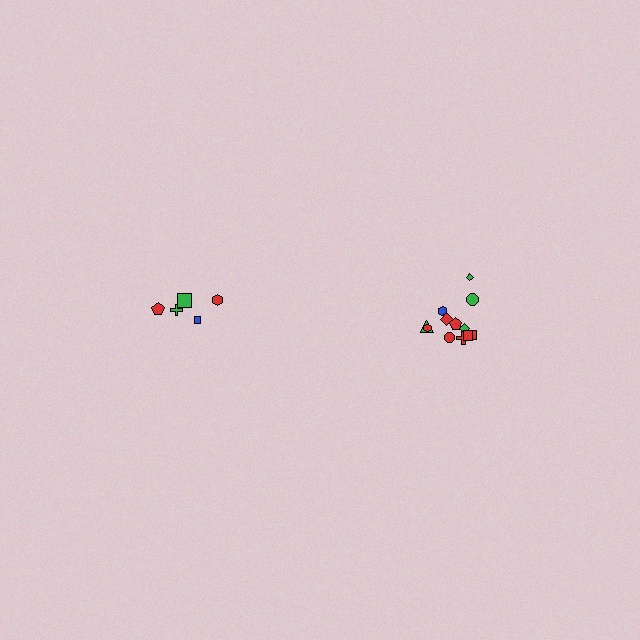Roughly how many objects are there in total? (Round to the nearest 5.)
Roughly 15 objects in total.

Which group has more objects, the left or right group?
The right group.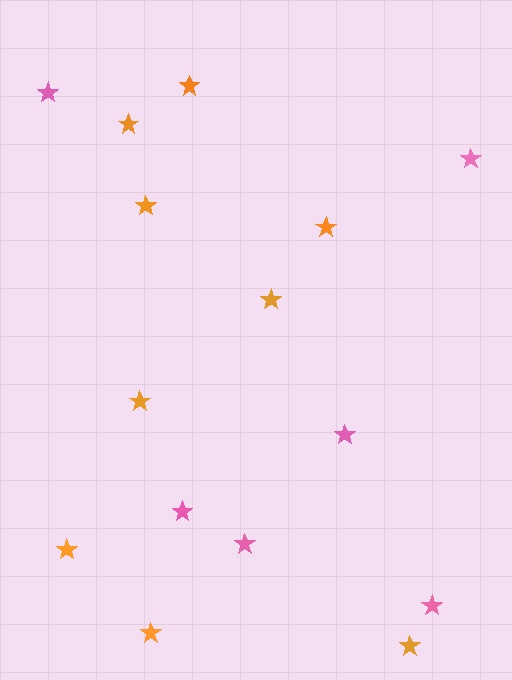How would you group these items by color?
There are 2 groups: one group of pink stars (6) and one group of orange stars (9).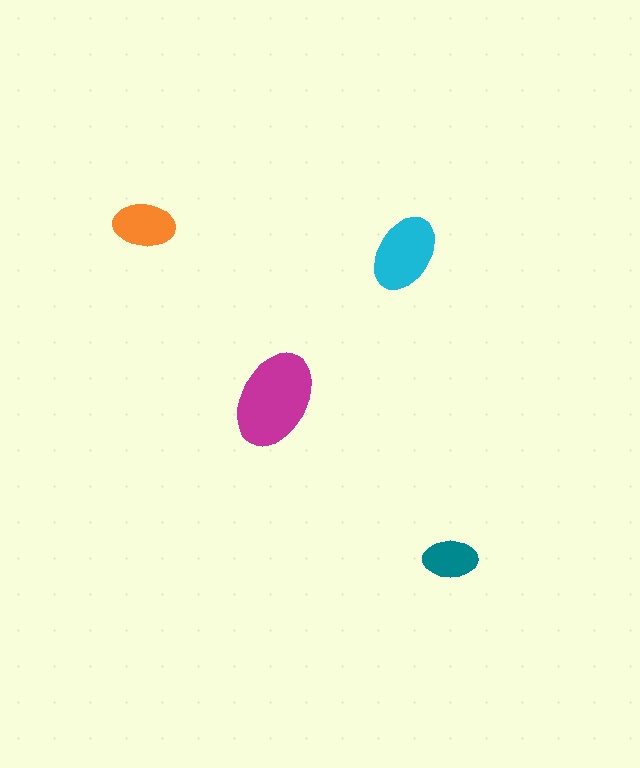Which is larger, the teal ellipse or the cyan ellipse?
The cyan one.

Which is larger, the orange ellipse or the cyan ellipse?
The cyan one.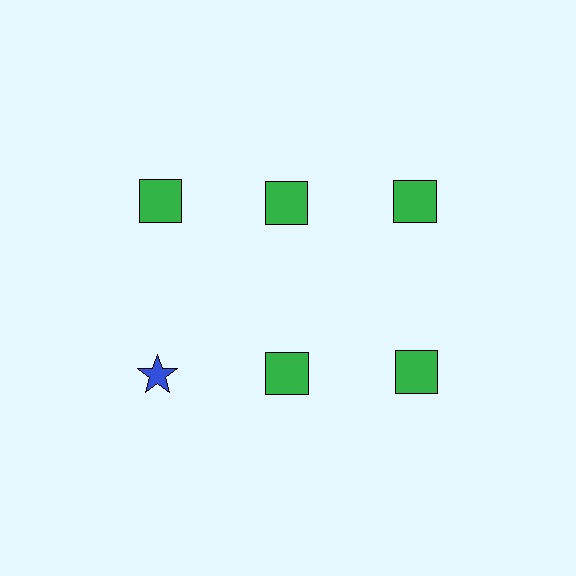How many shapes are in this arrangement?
There are 6 shapes arranged in a grid pattern.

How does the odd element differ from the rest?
It differs in both color (blue instead of green) and shape (star instead of square).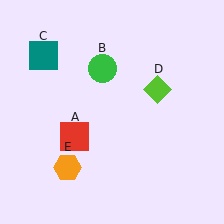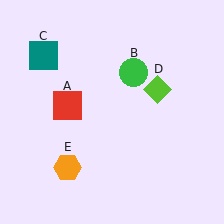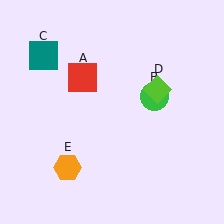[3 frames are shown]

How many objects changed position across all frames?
2 objects changed position: red square (object A), green circle (object B).